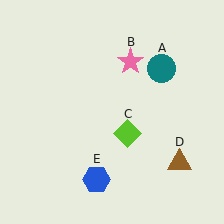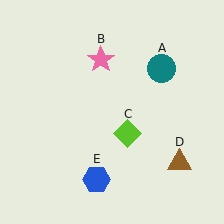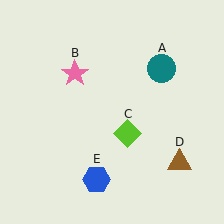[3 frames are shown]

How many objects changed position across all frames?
1 object changed position: pink star (object B).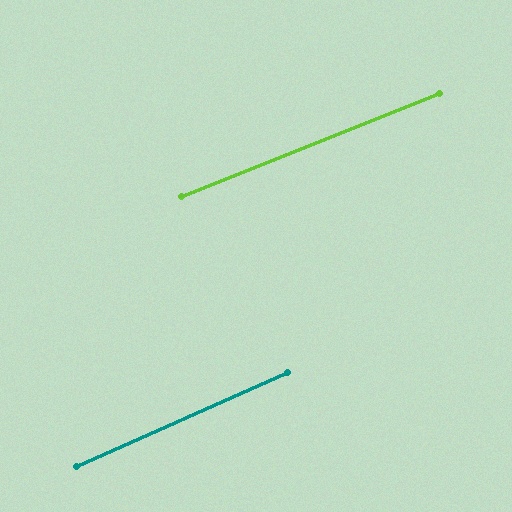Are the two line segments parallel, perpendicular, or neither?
Parallel — their directions differ by only 2.0°.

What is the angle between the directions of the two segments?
Approximately 2 degrees.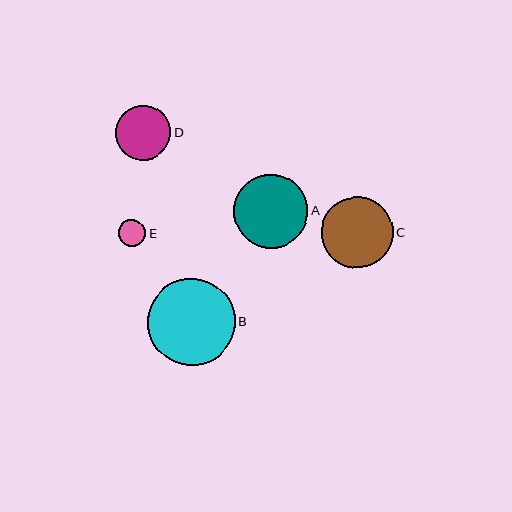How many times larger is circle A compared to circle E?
Circle A is approximately 2.7 times the size of circle E.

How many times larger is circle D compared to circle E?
Circle D is approximately 2.0 times the size of circle E.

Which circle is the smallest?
Circle E is the smallest with a size of approximately 28 pixels.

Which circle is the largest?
Circle B is the largest with a size of approximately 88 pixels.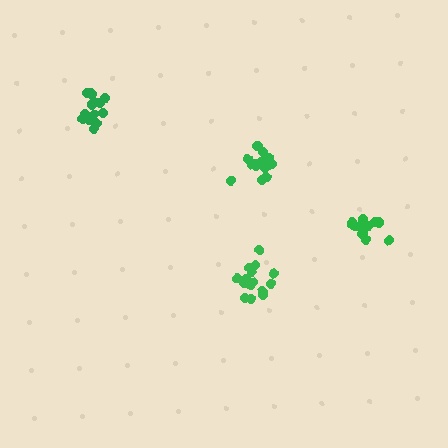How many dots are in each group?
Group 1: 14 dots, Group 2: 16 dots, Group 3: 16 dots, Group 4: 16 dots (62 total).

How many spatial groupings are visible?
There are 4 spatial groupings.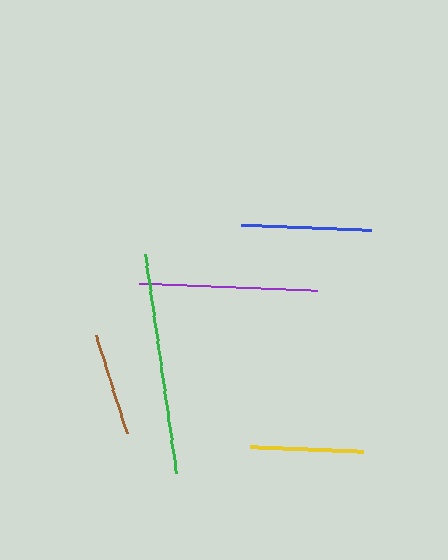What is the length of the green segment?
The green segment is approximately 221 pixels long.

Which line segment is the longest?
The green line is the longest at approximately 221 pixels.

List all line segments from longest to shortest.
From longest to shortest: green, purple, blue, yellow, brown.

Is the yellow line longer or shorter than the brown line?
The yellow line is longer than the brown line.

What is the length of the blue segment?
The blue segment is approximately 129 pixels long.